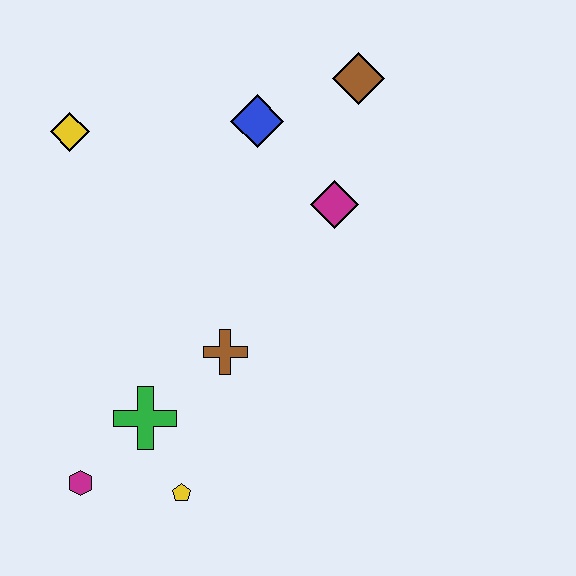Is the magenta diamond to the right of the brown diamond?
No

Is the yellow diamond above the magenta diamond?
Yes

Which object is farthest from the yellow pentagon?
The brown diamond is farthest from the yellow pentagon.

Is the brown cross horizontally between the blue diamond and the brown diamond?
No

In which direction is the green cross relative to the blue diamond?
The green cross is below the blue diamond.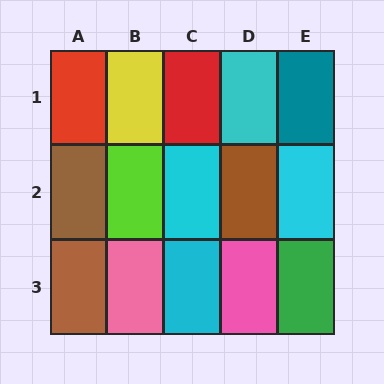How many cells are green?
1 cell is green.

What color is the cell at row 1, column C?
Red.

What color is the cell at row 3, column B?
Pink.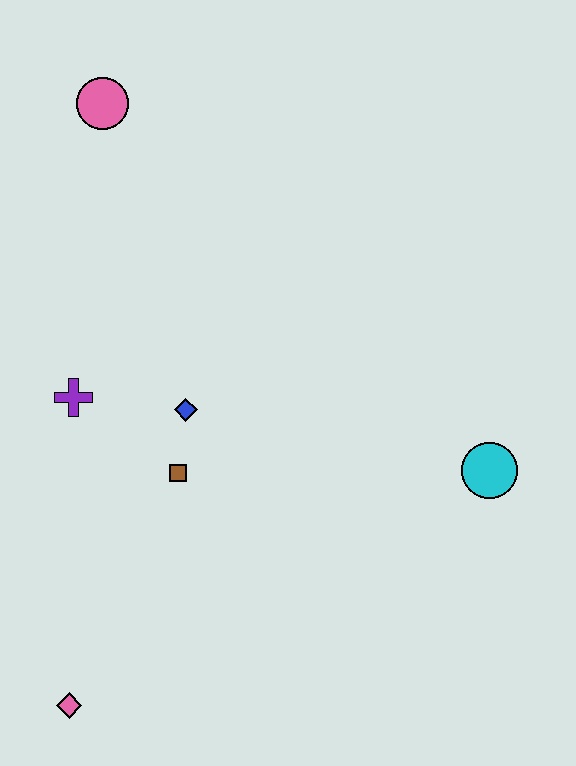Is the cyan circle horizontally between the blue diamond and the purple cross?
No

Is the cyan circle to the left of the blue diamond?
No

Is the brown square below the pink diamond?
No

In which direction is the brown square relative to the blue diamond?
The brown square is below the blue diamond.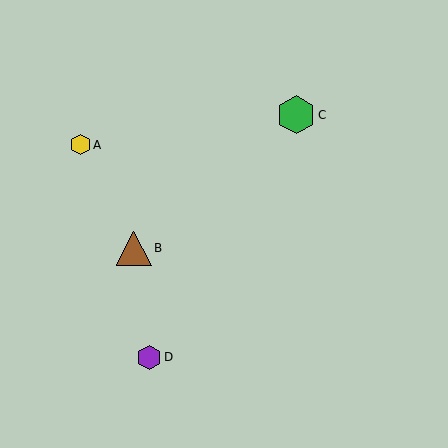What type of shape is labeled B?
Shape B is a brown triangle.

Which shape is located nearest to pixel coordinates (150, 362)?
The purple hexagon (labeled D) at (149, 358) is nearest to that location.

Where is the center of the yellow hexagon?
The center of the yellow hexagon is at (81, 145).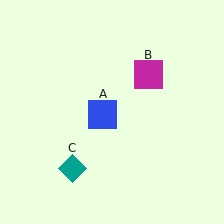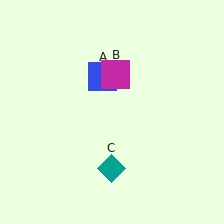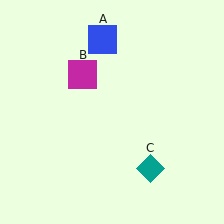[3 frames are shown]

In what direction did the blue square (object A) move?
The blue square (object A) moved up.